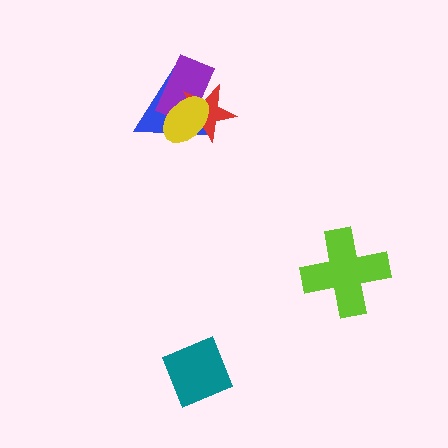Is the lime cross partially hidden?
No, no other shape covers it.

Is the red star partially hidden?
Yes, it is partially covered by another shape.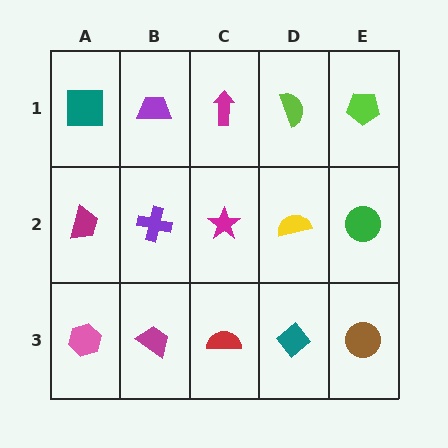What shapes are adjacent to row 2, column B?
A purple trapezoid (row 1, column B), a magenta trapezoid (row 3, column B), a magenta trapezoid (row 2, column A), a magenta star (row 2, column C).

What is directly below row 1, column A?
A magenta trapezoid.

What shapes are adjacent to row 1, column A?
A magenta trapezoid (row 2, column A), a purple trapezoid (row 1, column B).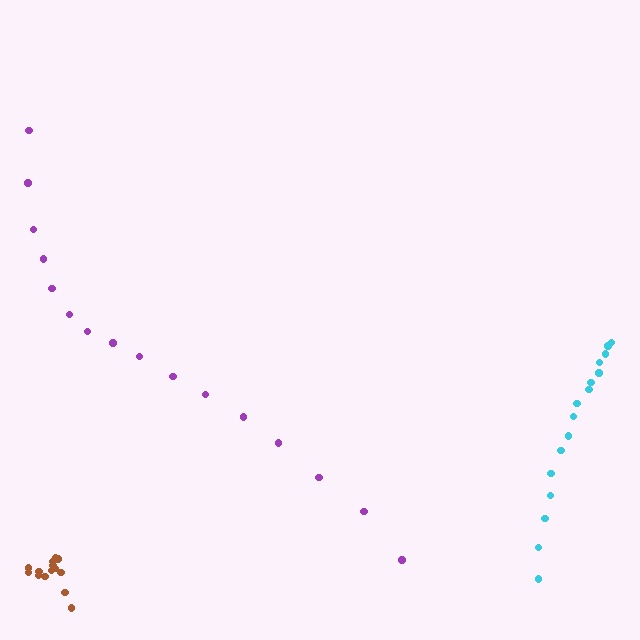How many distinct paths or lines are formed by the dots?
There are 3 distinct paths.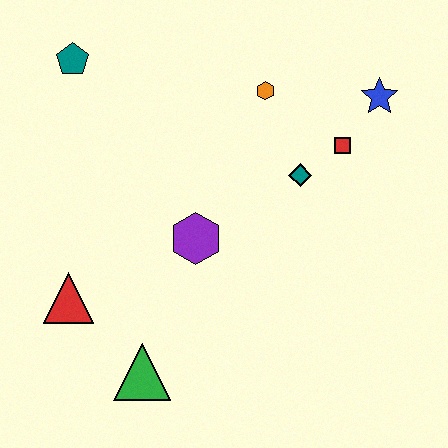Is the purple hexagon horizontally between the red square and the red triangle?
Yes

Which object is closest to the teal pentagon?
The orange hexagon is closest to the teal pentagon.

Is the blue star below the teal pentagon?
Yes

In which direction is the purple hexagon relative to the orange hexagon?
The purple hexagon is below the orange hexagon.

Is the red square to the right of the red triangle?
Yes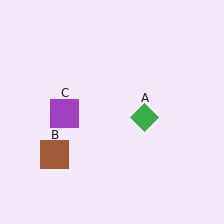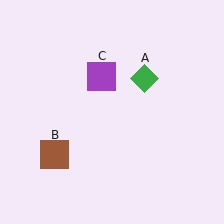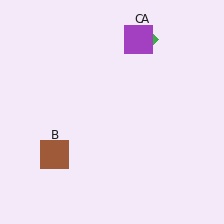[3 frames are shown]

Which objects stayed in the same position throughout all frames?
Brown square (object B) remained stationary.